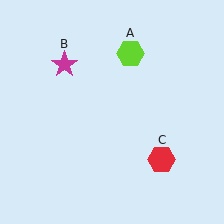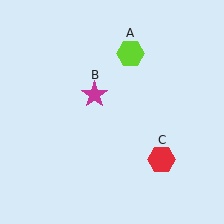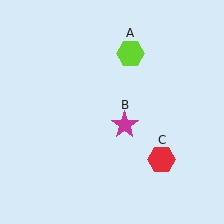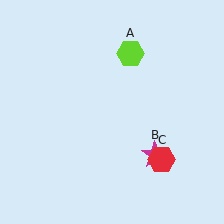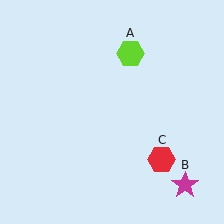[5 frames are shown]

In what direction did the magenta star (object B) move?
The magenta star (object B) moved down and to the right.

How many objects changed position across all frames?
1 object changed position: magenta star (object B).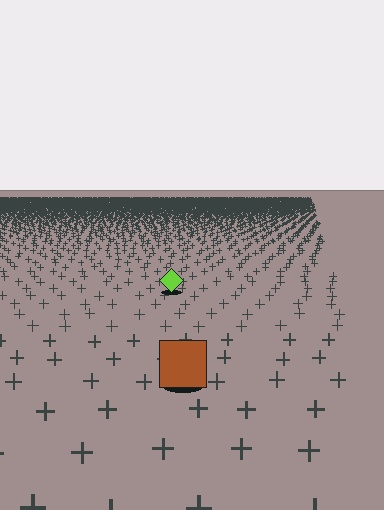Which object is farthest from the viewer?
The lime diamond is farthest from the viewer. It appears smaller and the ground texture around it is denser.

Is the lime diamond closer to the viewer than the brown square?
No. The brown square is closer — you can tell from the texture gradient: the ground texture is coarser near it.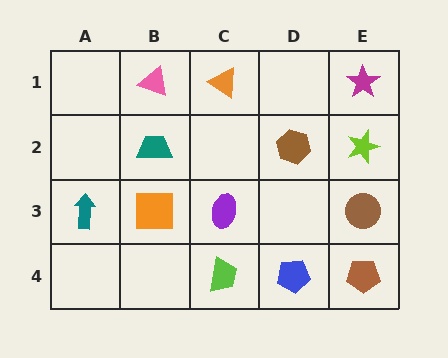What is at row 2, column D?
A brown hexagon.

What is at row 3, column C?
A purple ellipse.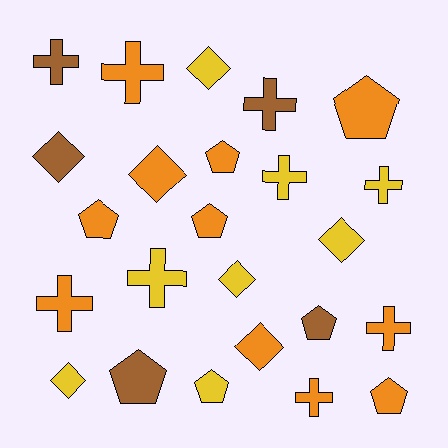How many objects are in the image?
There are 24 objects.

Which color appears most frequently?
Orange, with 11 objects.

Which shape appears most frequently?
Cross, with 9 objects.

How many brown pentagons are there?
There are 2 brown pentagons.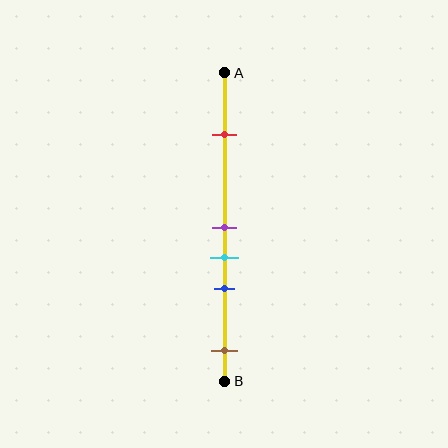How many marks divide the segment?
There are 5 marks dividing the segment.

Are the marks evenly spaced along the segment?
No, the marks are not evenly spaced.